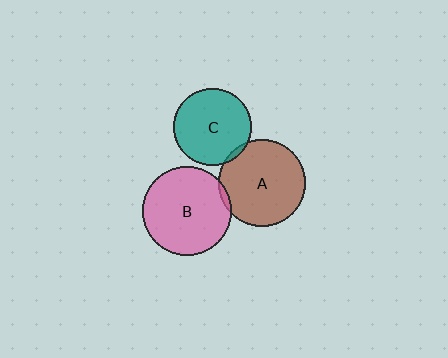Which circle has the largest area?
Circle B (pink).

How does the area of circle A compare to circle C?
Approximately 1.2 times.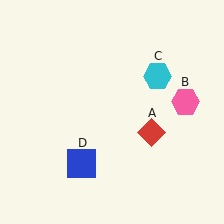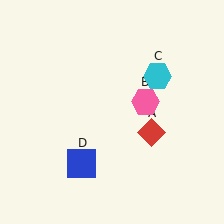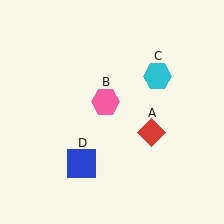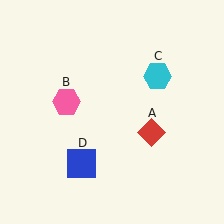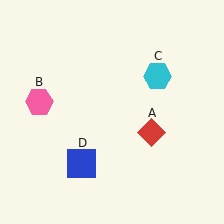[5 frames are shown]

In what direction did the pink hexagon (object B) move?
The pink hexagon (object B) moved left.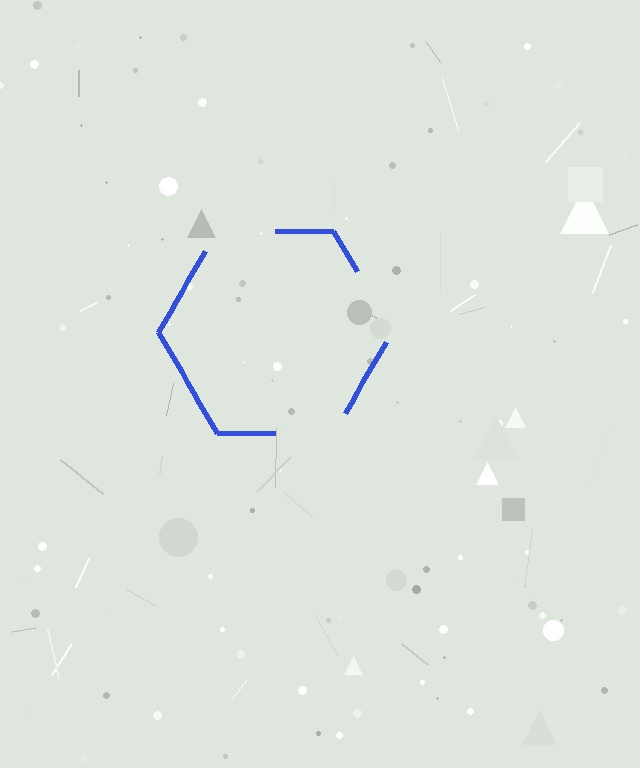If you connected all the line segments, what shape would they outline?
They would outline a hexagon.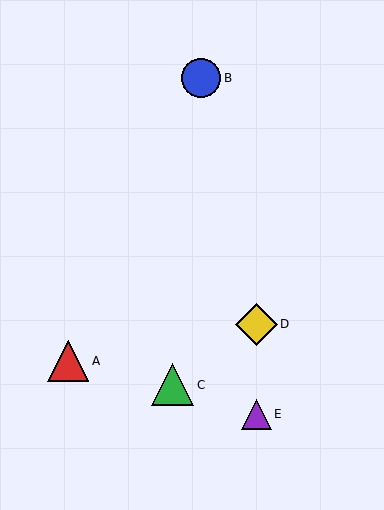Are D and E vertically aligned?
Yes, both are at x≈256.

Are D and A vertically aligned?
No, D is at x≈256 and A is at x≈68.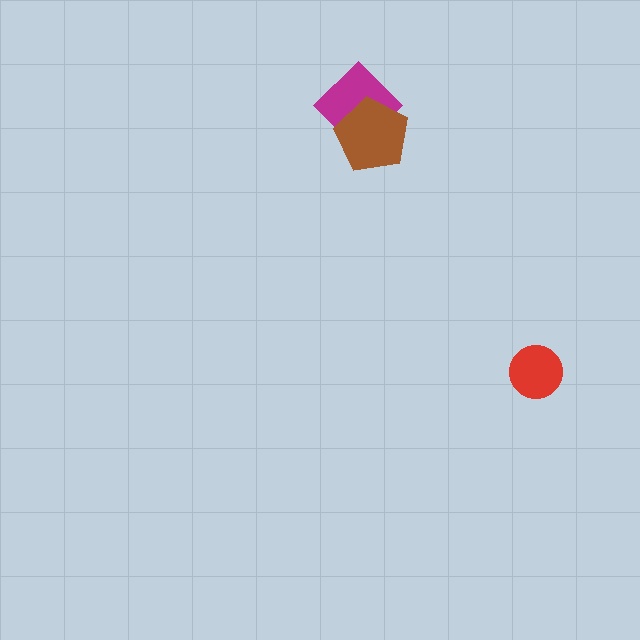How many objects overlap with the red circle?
0 objects overlap with the red circle.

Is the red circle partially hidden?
No, no other shape covers it.